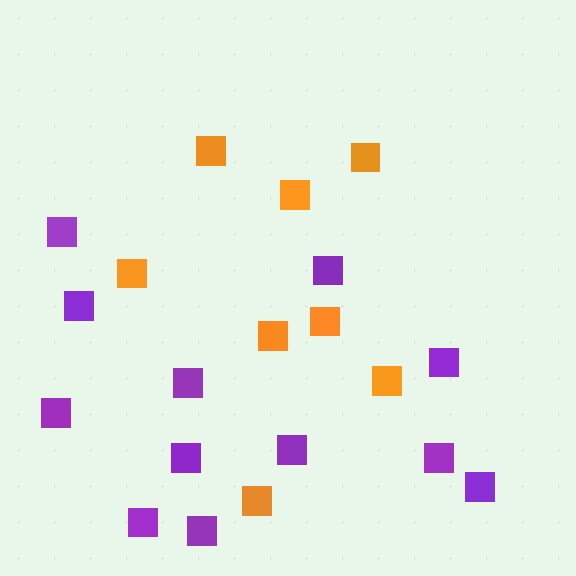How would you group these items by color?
There are 2 groups: one group of purple squares (12) and one group of orange squares (8).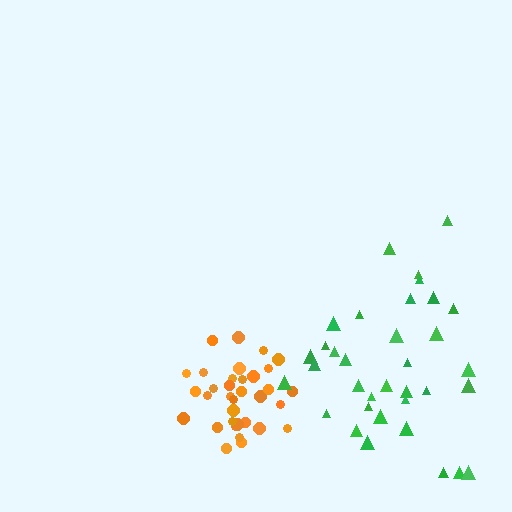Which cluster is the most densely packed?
Orange.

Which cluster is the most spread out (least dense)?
Green.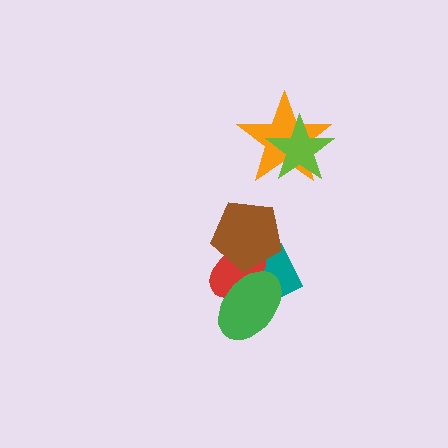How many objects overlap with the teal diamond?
3 objects overlap with the teal diamond.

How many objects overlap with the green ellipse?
2 objects overlap with the green ellipse.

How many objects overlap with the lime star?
1 object overlaps with the lime star.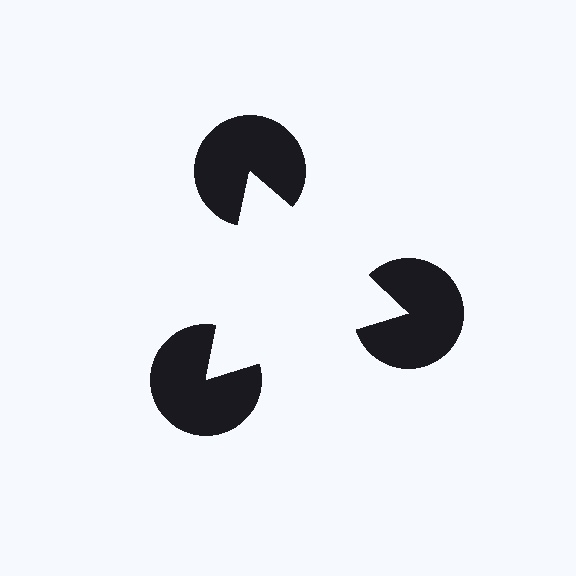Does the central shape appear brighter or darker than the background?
It typically appears slightly brighter than the background, even though no actual brightness change is drawn.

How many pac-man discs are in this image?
There are 3 — one at each vertex of the illusory triangle.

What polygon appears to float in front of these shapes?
An illusory triangle — its edges are inferred from the aligned wedge cuts in the pac-man discs, not physically drawn.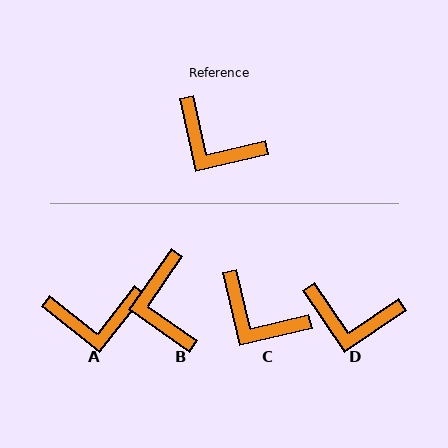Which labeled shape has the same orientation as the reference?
C.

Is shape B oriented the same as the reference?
No, it is off by about 48 degrees.